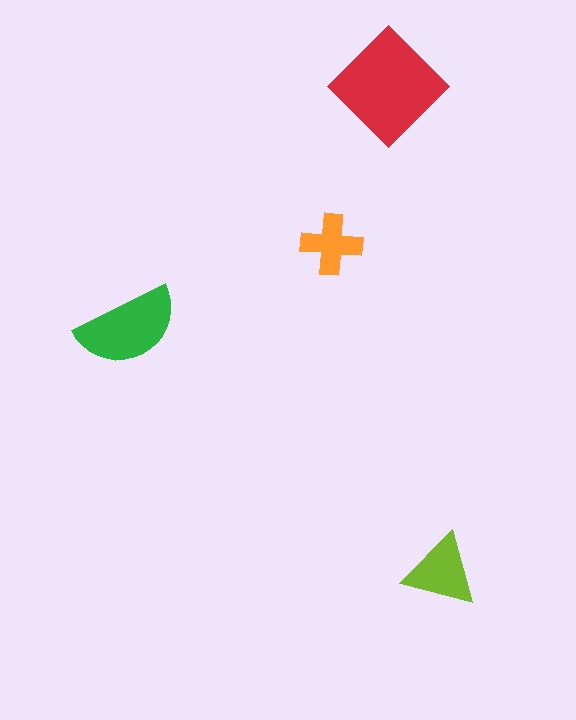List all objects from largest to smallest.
The red diamond, the green semicircle, the lime triangle, the orange cross.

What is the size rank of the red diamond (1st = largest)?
1st.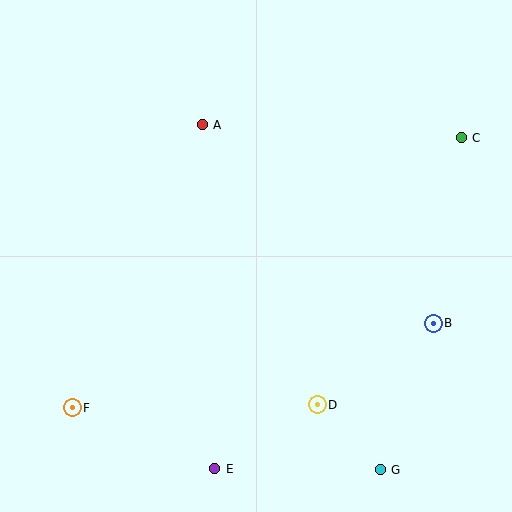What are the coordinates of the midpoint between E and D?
The midpoint between E and D is at (266, 437).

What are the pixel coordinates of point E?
Point E is at (215, 469).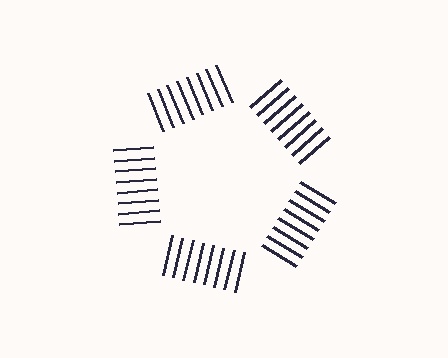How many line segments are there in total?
40 — 8 along each of the 5 edges.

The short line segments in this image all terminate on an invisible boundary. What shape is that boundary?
An illusory pentagon — the line segments terminate on its edges but no continuous stroke is drawn.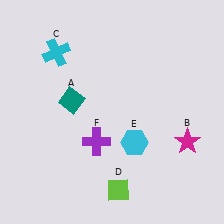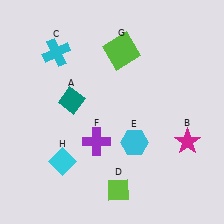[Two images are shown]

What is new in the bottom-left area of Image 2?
A cyan diamond (H) was added in the bottom-left area of Image 2.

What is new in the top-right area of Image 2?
A lime square (G) was added in the top-right area of Image 2.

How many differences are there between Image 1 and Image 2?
There are 2 differences between the two images.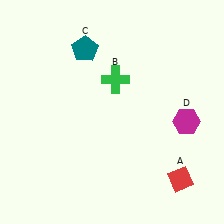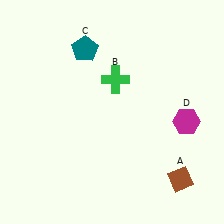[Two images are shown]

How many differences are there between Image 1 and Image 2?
There is 1 difference between the two images.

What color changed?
The diamond (A) changed from red in Image 1 to brown in Image 2.